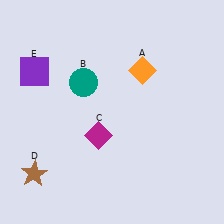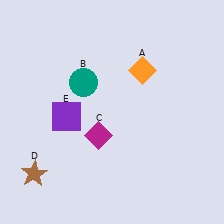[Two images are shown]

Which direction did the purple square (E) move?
The purple square (E) moved down.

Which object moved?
The purple square (E) moved down.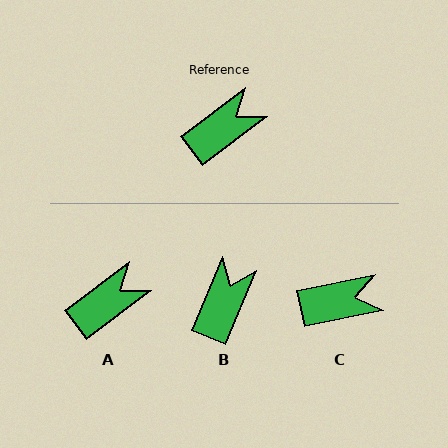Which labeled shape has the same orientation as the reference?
A.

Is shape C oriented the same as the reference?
No, it is off by about 26 degrees.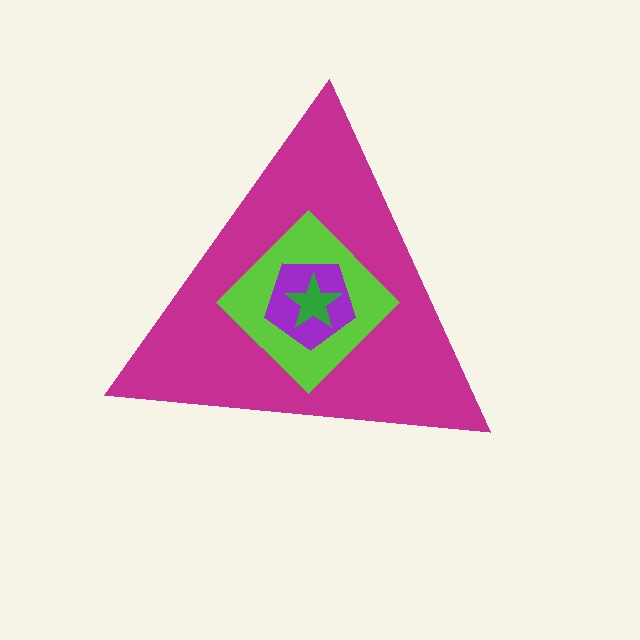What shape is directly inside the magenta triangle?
The lime diamond.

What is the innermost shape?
The green star.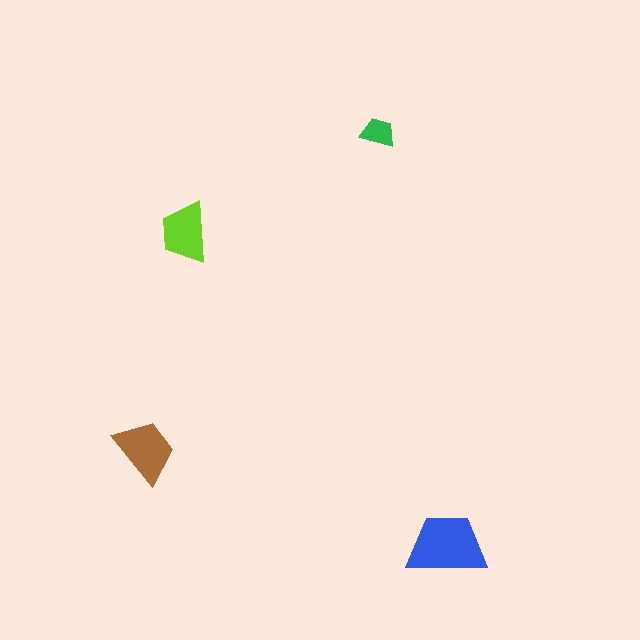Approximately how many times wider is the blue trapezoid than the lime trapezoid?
About 1.5 times wider.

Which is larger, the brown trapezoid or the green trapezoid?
The brown one.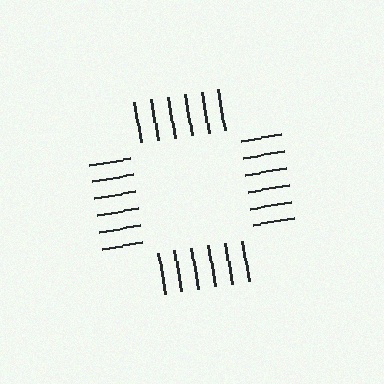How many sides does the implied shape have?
4 sides — the line-ends trace a square.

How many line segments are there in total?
24 — 6 along each of the 4 edges.